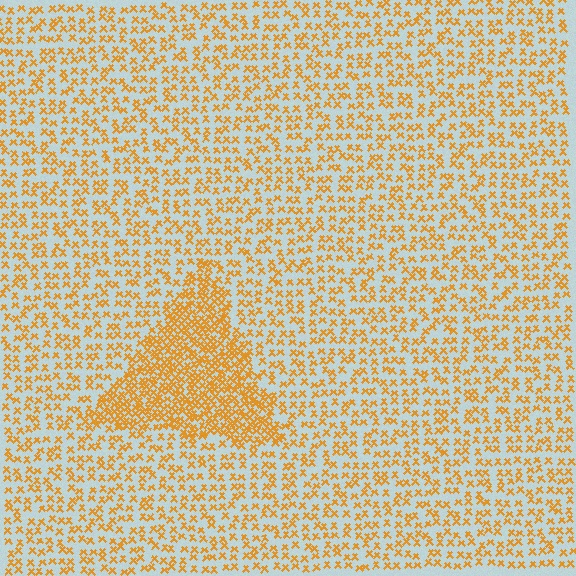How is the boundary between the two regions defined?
The boundary is defined by a change in element density (approximately 2.3x ratio). All elements are the same color, size, and shape.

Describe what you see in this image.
The image contains small orange elements arranged at two different densities. A triangle-shaped region is visible where the elements are more densely packed than the surrounding area.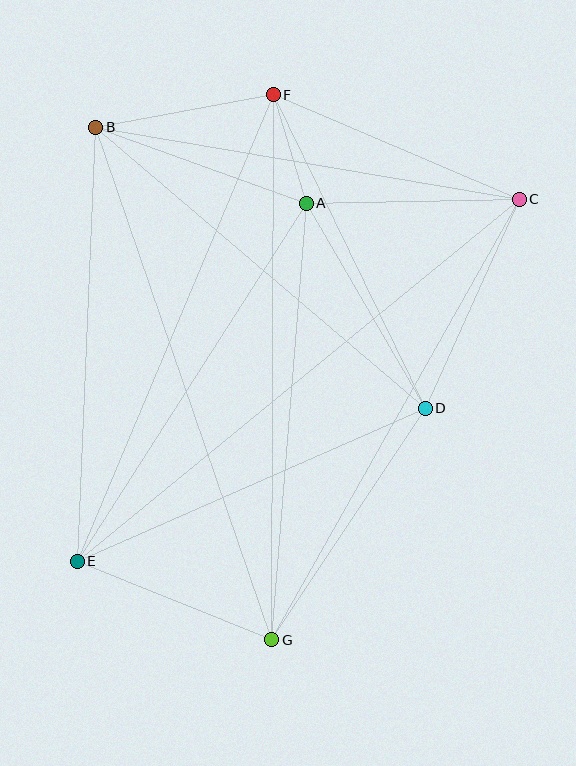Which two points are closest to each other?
Points A and F are closest to each other.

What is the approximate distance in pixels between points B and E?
The distance between B and E is approximately 435 pixels.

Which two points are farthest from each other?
Points C and E are farthest from each other.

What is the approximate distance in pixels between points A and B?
The distance between A and B is approximately 224 pixels.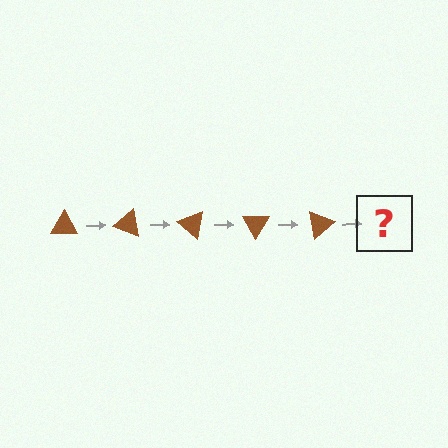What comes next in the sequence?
The next element should be a brown triangle rotated 100 degrees.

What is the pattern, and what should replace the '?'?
The pattern is that the triangle rotates 20 degrees each step. The '?' should be a brown triangle rotated 100 degrees.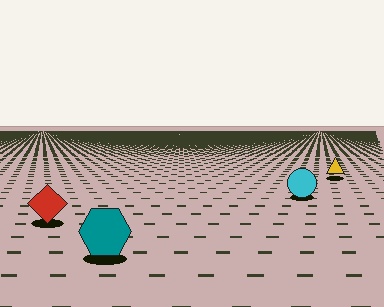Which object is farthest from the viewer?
The yellow triangle is farthest from the viewer. It appears smaller and the ground texture around it is denser.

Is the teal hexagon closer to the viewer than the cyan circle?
Yes. The teal hexagon is closer — you can tell from the texture gradient: the ground texture is coarser near it.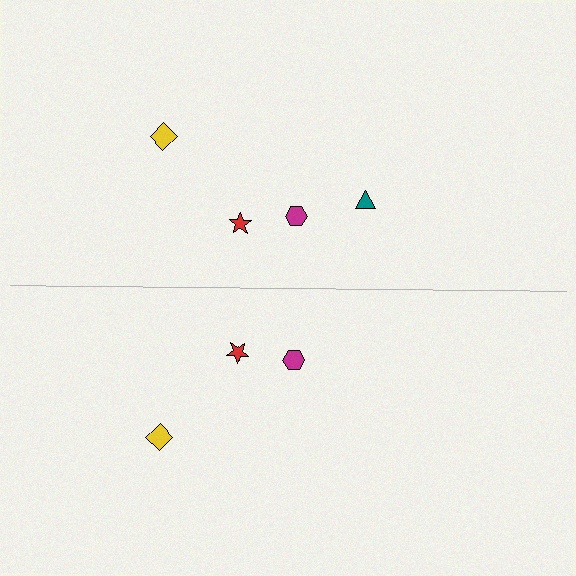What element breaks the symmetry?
A teal triangle is missing from the bottom side.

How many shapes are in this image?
There are 7 shapes in this image.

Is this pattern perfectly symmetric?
No, the pattern is not perfectly symmetric. A teal triangle is missing from the bottom side.